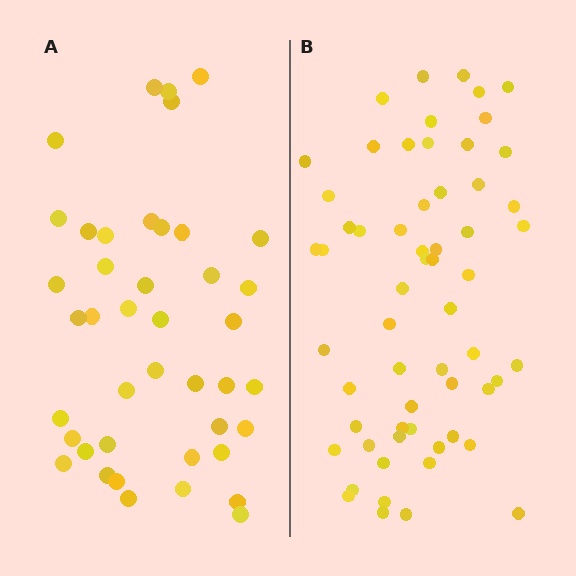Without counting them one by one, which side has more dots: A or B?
Region B (the right region) has more dots.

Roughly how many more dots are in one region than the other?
Region B has approximately 20 more dots than region A.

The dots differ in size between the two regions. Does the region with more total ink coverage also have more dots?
No. Region A has more total ink coverage because its dots are larger, but region B actually contains more individual dots. Total area can be misleading — the number of items is what matters here.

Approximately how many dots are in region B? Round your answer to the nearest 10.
About 60 dots.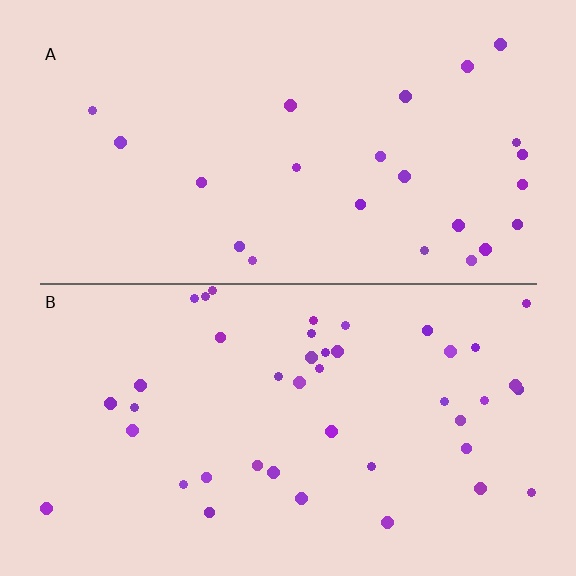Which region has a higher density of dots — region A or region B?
B (the bottom).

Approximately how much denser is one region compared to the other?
Approximately 1.8× — region B over region A.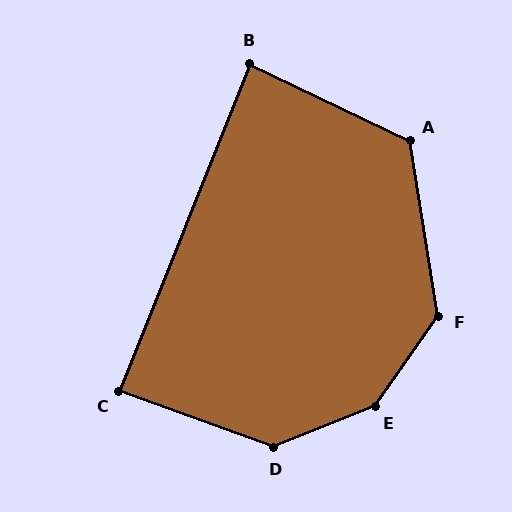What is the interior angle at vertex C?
Approximately 88 degrees (approximately right).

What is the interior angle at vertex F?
Approximately 136 degrees (obtuse).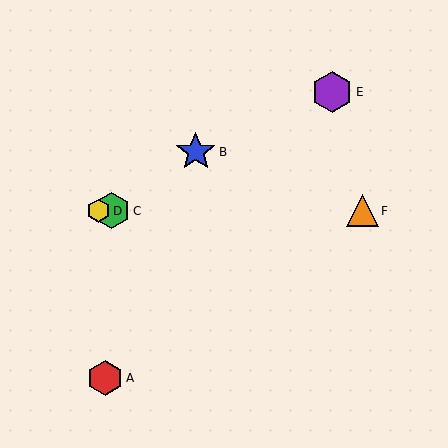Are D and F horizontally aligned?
Yes, both are at y≈211.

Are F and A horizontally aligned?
No, F is at y≈211 and A is at y≈378.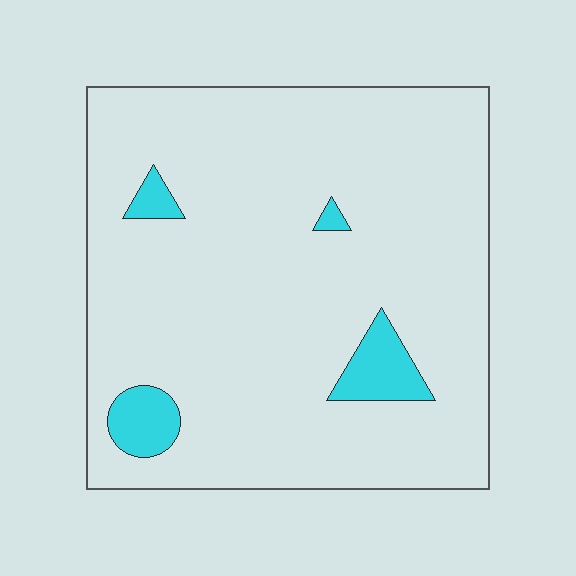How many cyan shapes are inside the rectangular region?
4.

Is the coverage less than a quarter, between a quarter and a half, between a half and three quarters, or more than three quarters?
Less than a quarter.